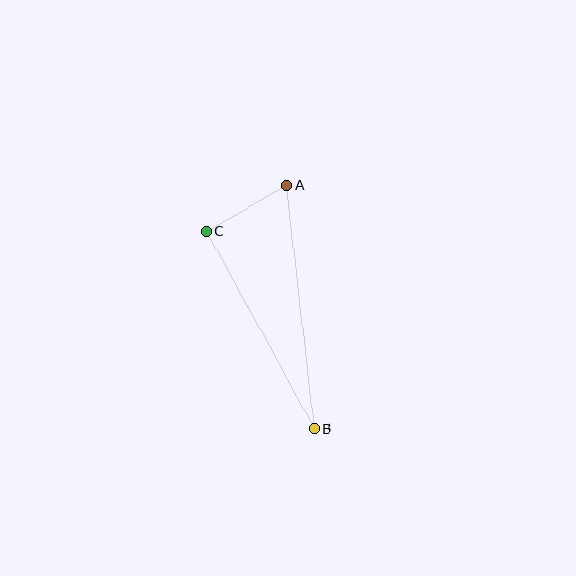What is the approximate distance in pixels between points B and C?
The distance between B and C is approximately 225 pixels.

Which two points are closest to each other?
Points A and C are closest to each other.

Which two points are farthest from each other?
Points A and B are farthest from each other.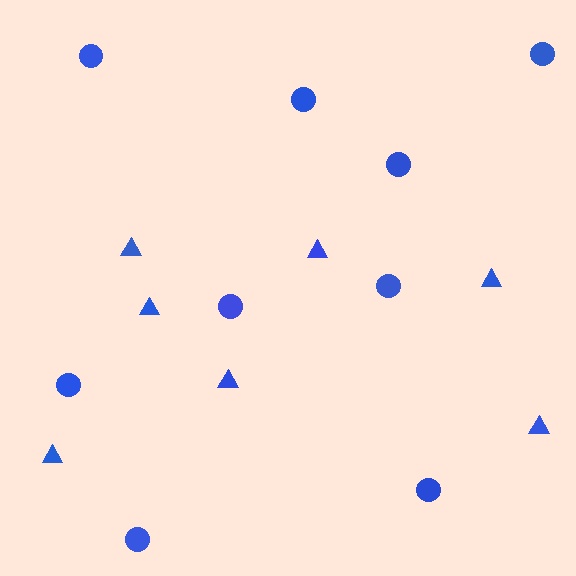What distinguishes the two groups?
There are 2 groups: one group of circles (9) and one group of triangles (7).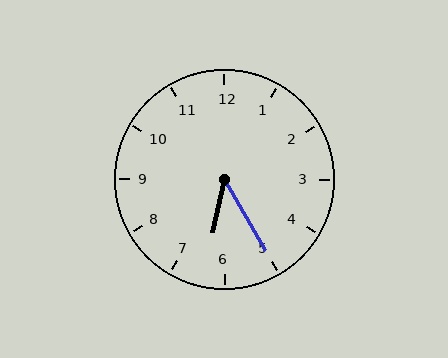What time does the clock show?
6:25.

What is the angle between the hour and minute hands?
Approximately 42 degrees.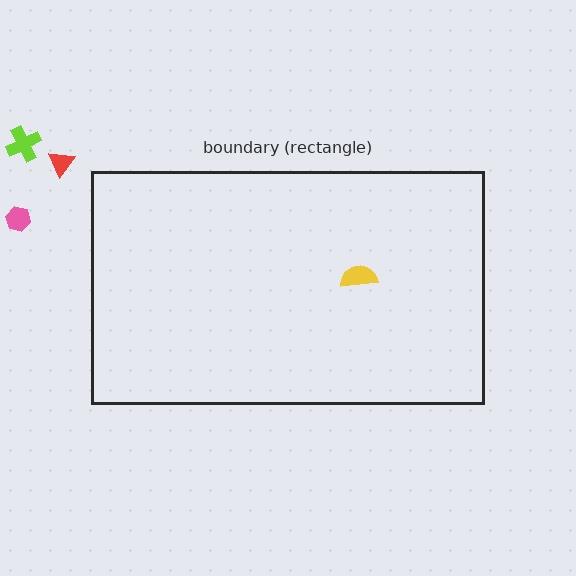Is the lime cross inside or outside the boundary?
Outside.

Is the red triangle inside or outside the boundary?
Outside.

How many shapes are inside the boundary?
1 inside, 3 outside.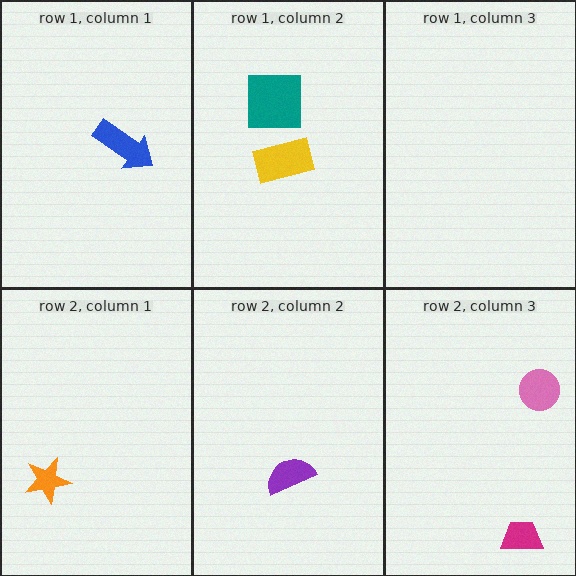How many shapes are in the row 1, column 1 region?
1.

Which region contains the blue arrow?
The row 1, column 1 region.